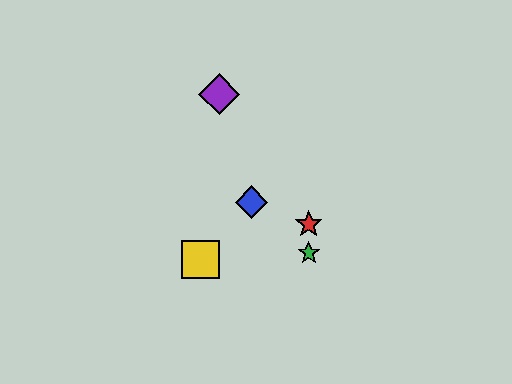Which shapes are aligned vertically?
The red star, the green star are aligned vertically.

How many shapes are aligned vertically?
2 shapes (the red star, the green star) are aligned vertically.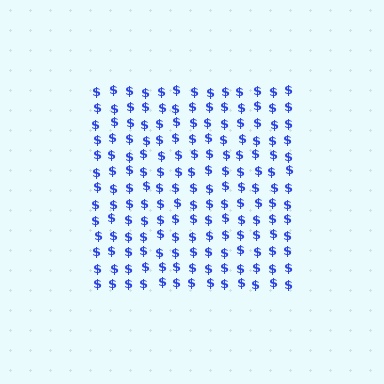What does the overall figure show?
The overall figure shows a square.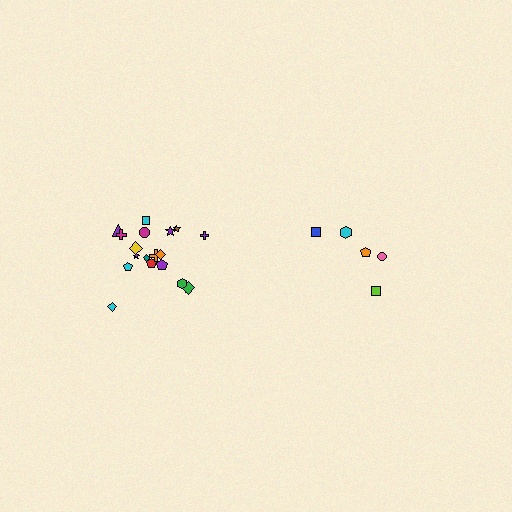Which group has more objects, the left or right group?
The left group.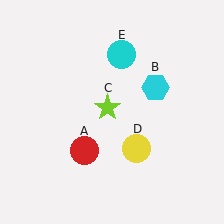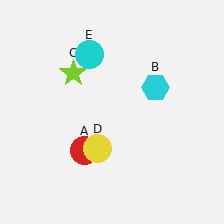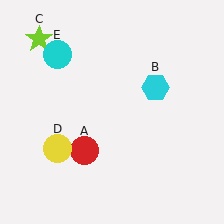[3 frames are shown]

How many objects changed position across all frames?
3 objects changed position: lime star (object C), yellow circle (object D), cyan circle (object E).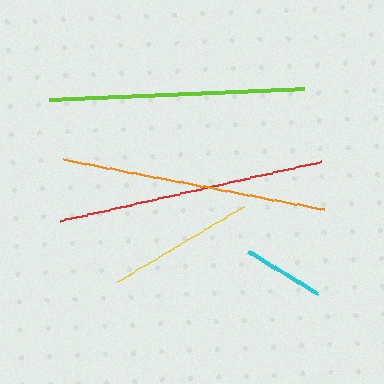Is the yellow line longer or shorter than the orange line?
The orange line is longer than the yellow line.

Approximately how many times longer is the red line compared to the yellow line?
The red line is approximately 1.8 times the length of the yellow line.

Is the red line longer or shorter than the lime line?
The red line is longer than the lime line.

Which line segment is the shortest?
The cyan line is the shortest at approximately 82 pixels.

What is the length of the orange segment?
The orange segment is approximately 265 pixels long.